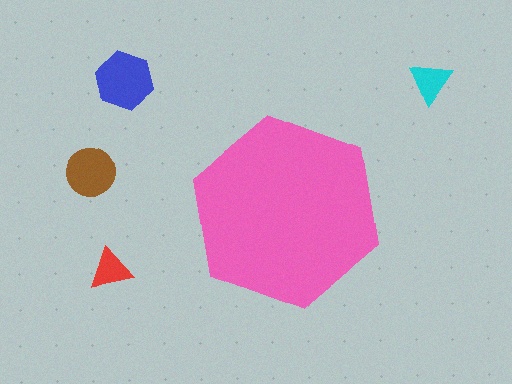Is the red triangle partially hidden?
No, the red triangle is fully visible.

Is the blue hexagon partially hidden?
No, the blue hexagon is fully visible.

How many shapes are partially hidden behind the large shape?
0 shapes are partially hidden.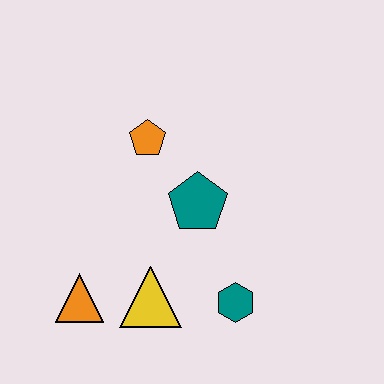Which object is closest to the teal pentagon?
The orange pentagon is closest to the teal pentagon.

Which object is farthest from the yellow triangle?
The orange pentagon is farthest from the yellow triangle.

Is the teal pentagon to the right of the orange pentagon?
Yes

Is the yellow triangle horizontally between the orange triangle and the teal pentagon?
Yes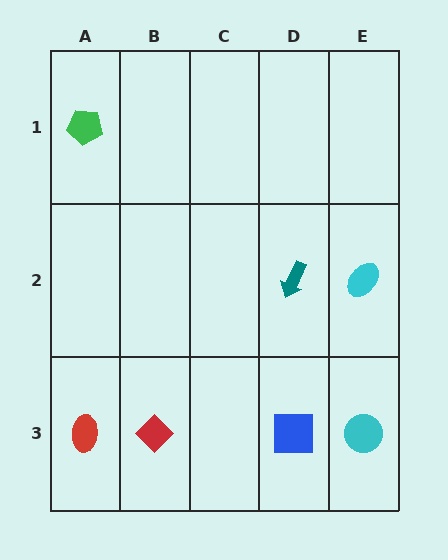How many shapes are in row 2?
2 shapes.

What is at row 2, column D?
A teal arrow.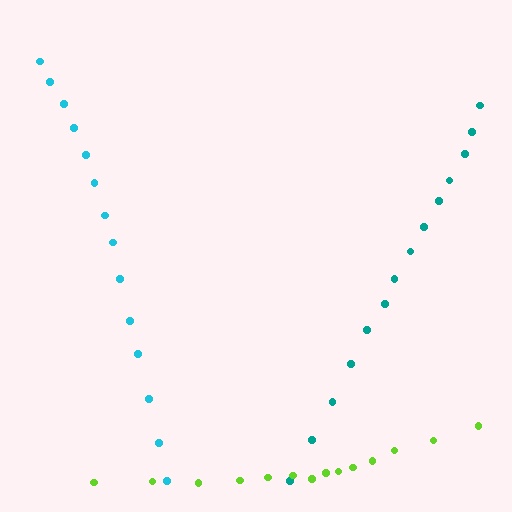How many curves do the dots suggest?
There are 3 distinct paths.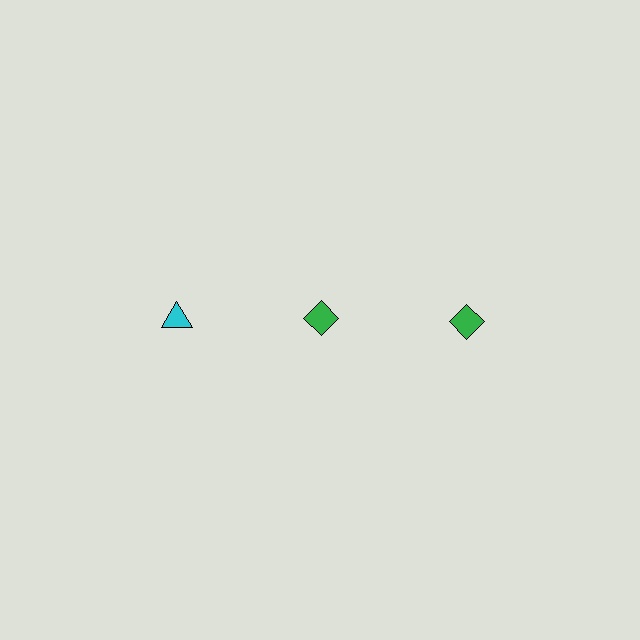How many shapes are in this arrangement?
There are 3 shapes arranged in a grid pattern.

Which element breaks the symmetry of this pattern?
The cyan triangle in the top row, leftmost column breaks the symmetry. All other shapes are green diamonds.